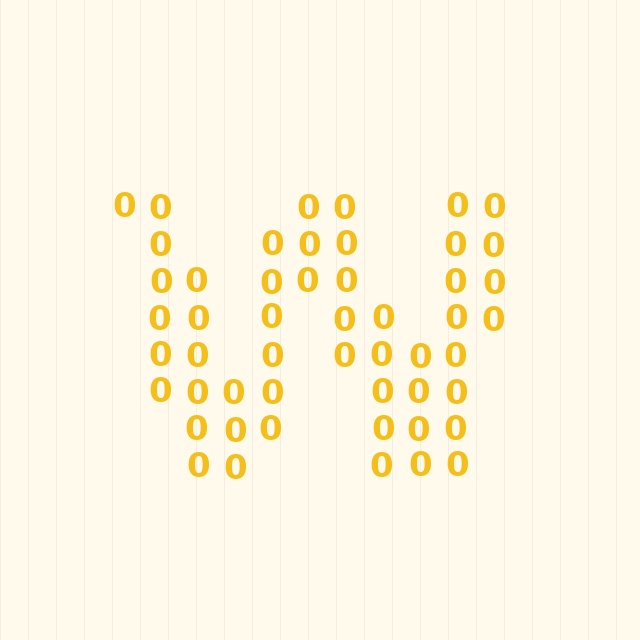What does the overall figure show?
The overall figure shows the letter W.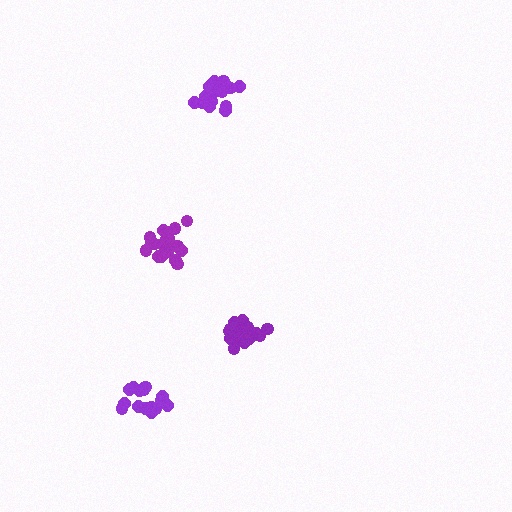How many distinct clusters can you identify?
There are 4 distinct clusters.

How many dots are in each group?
Group 1: 20 dots, Group 2: 20 dots, Group 3: 15 dots, Group 4: 20 dots (75 total).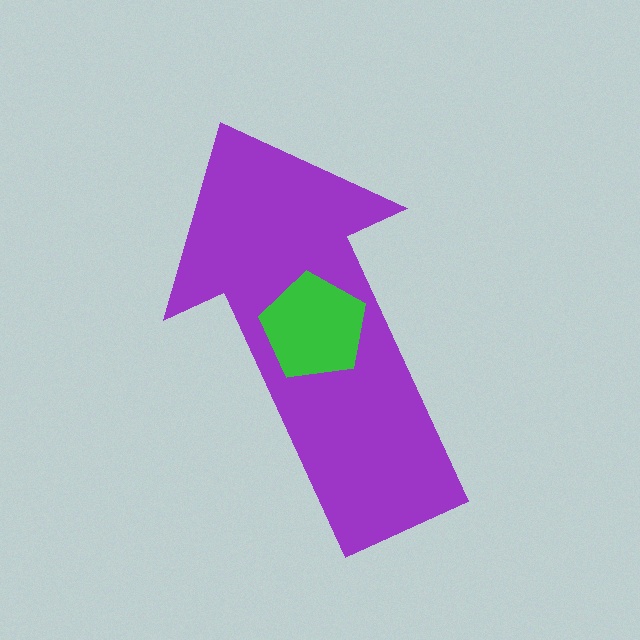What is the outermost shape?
The purple arrow.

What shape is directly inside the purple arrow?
The green pentagon.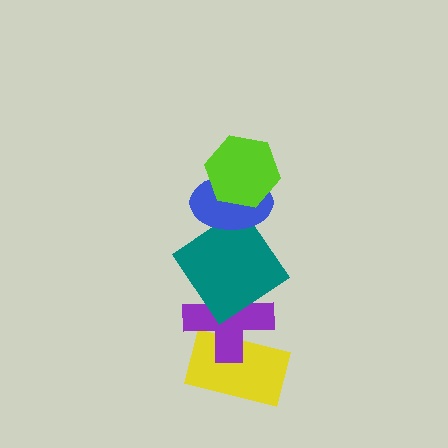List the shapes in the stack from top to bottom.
From top to bottom: the lime hexagon, the blue ellipse, the teal diamond, the purple cross, the yellow rectangle.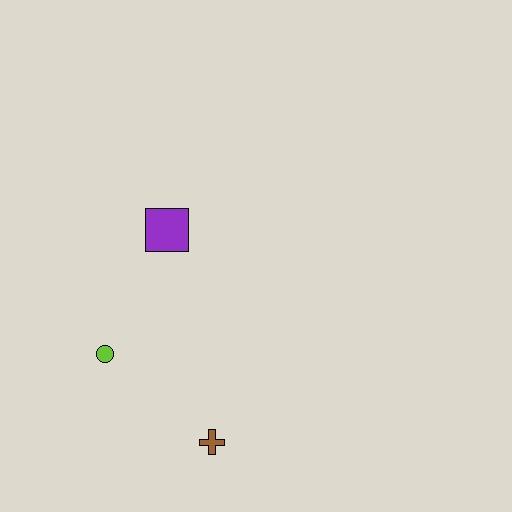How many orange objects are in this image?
There are no orange objects.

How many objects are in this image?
There are 3 objects.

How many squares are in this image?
There is 1 square.